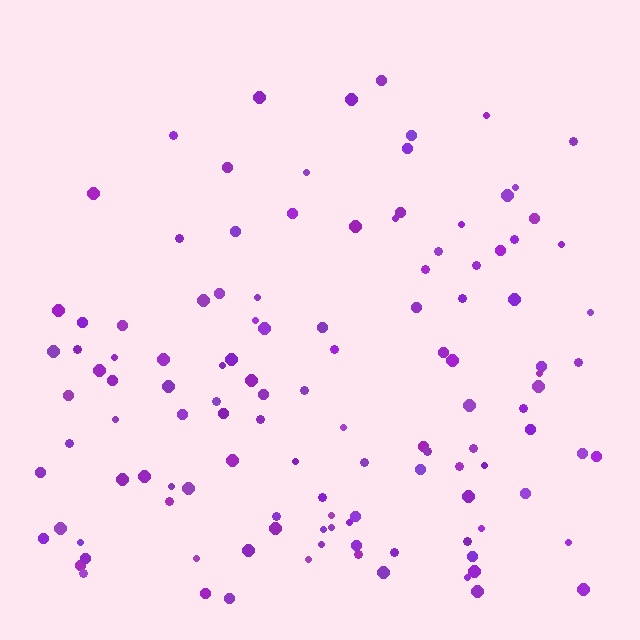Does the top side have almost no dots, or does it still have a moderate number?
Still a moderate number, just noticeably fewer than the bottom.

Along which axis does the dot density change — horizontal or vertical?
Vertical.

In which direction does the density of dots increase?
From top to bottom, with the bottom side densest.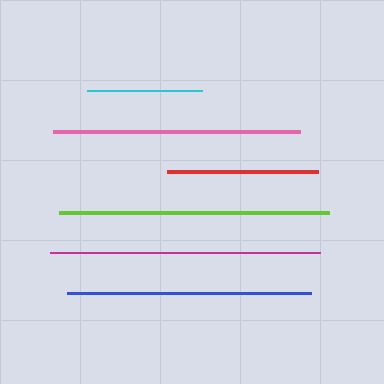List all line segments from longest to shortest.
From longest to shortest: lime, magenta, pink, blue, red, cyan.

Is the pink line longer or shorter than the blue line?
The pink line is longer than the blue line.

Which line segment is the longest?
The lime line is the longest at approximately 270 pixels.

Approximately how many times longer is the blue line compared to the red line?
The blue line is approximately 1.6 times the length of the red line.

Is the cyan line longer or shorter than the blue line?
The blue line is longer than the cyan line.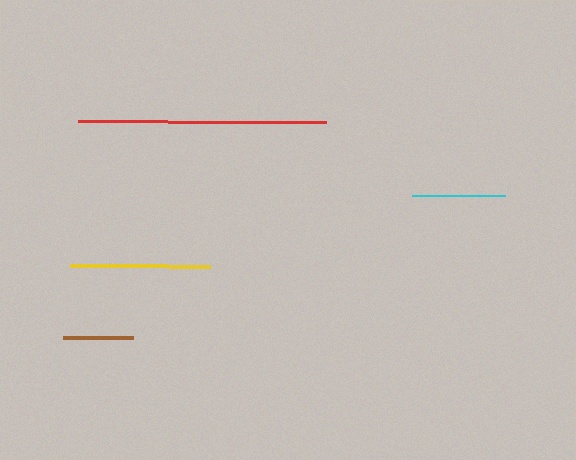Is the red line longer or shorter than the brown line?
The red line is longer than the brown line.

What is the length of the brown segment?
The brown segment is approximately 70 pixels long.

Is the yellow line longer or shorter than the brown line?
The yellow line is longer than the brown line.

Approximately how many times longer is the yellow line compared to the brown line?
The yellow line is approximately 2.0 times the length of the brown line.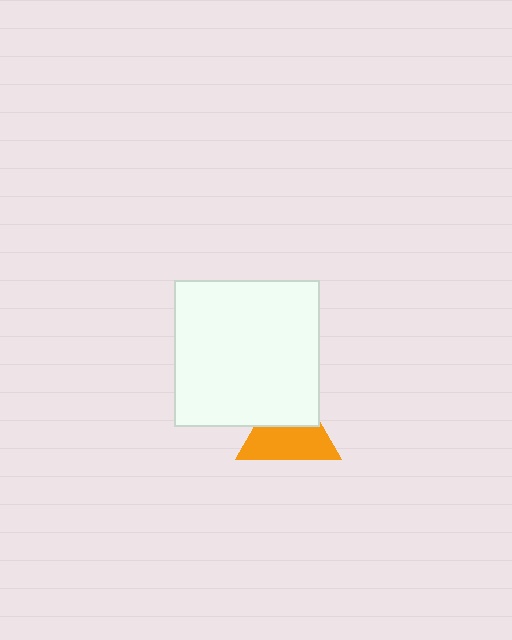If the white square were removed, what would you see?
You would see the complete orange triangle.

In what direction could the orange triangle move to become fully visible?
The orange triangle could move down. That would shift it out from behind the white square entirely.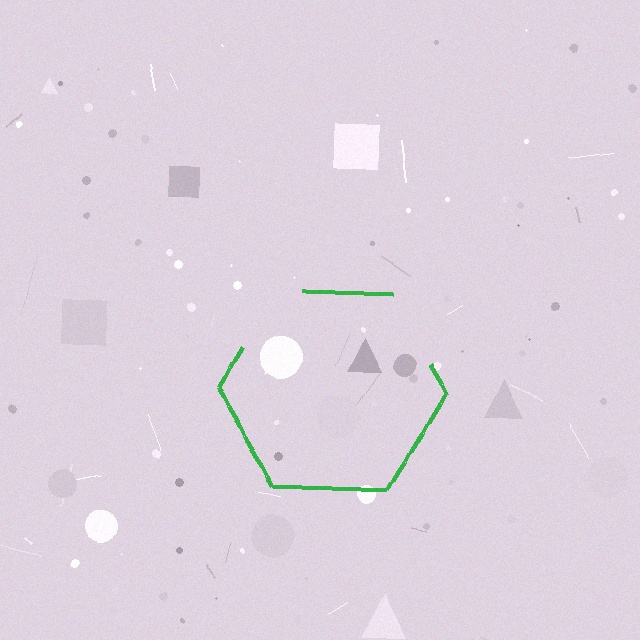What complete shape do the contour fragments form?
The contour fragments form a hexagon.